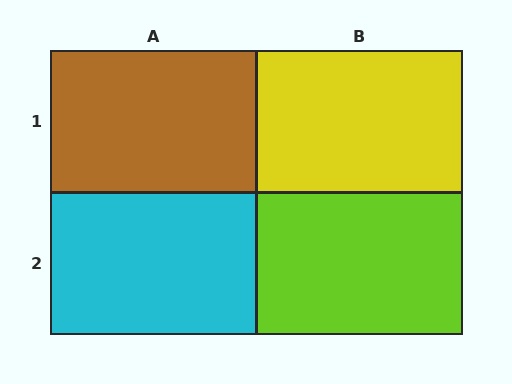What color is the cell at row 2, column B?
Lime.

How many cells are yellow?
1 cell is yellow.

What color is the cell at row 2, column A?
Cyan.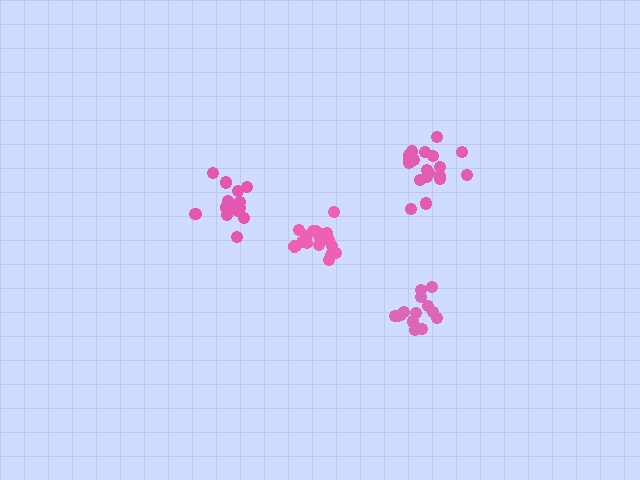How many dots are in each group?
Group 1: 15 dots, Group 2: 19 dots, Group 3: 19 dots, Group 4: 15 dots (68 total).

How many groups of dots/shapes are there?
There are 4 groups.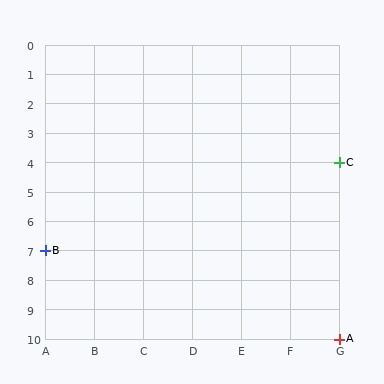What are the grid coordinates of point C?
Point C is at grid coordinates (G, 4).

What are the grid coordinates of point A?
Point A is at grid coordinates (G, 10).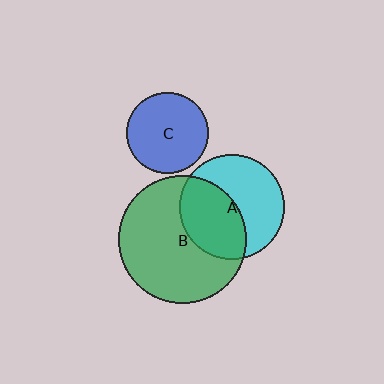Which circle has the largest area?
Circle B (green).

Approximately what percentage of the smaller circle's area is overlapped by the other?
Approximately 45%.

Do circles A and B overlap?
Yes.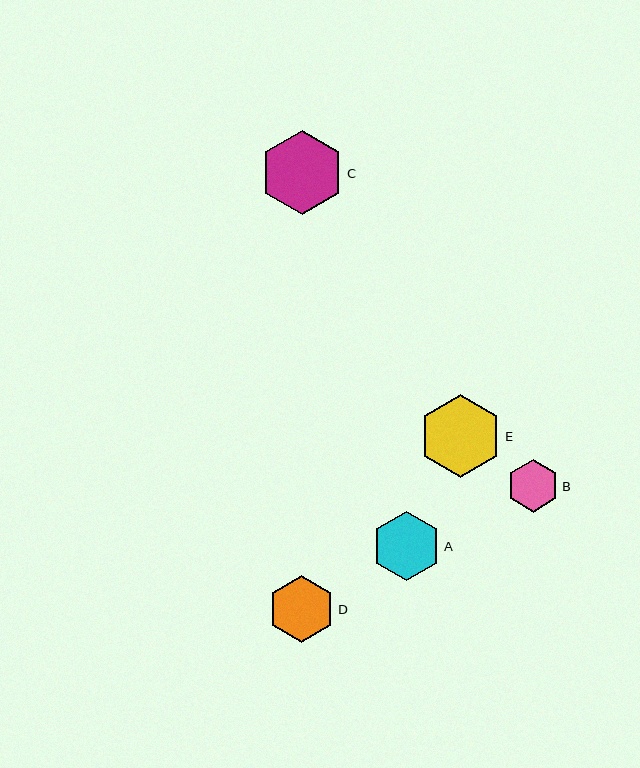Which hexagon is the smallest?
Hexagon B is the smallest with a size of approximately 53 pixels.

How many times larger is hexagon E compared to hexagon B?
Hexagon E is approximately 1.6 times the size of hexagon B.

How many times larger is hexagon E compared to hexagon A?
Hexagon E is approximately 1.2 times the size of hexagon A.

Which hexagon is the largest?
Hexagon C is the largest with a size of approximately 85 pixels.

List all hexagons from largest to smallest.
From largest to smallest: C, E, A, D, B.